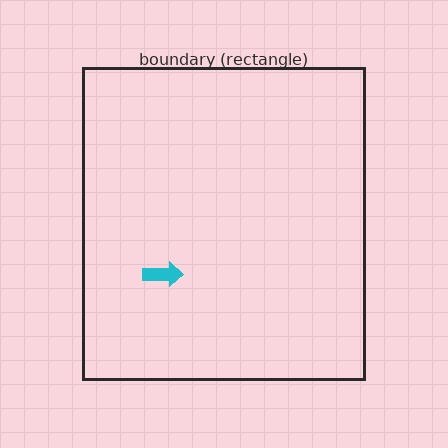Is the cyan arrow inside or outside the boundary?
Inside.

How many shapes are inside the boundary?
1 inside, 0 outside.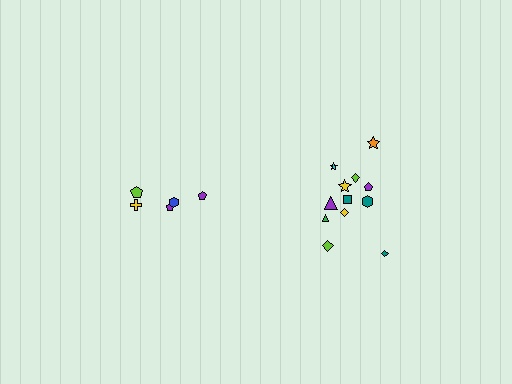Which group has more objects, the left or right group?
The right group.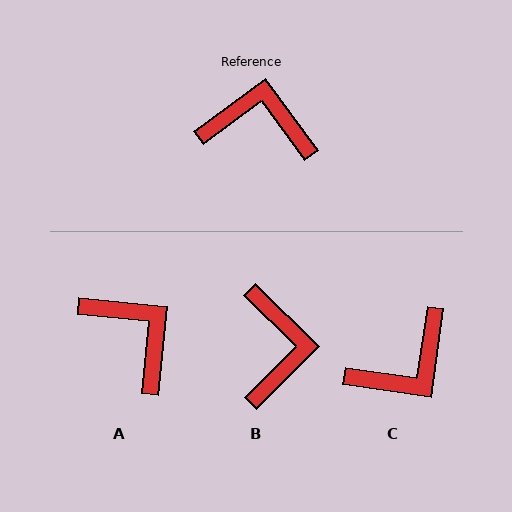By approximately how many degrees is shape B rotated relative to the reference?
Approximately 81 degrees clockwise.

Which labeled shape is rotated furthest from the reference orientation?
C, about 135 degrees away.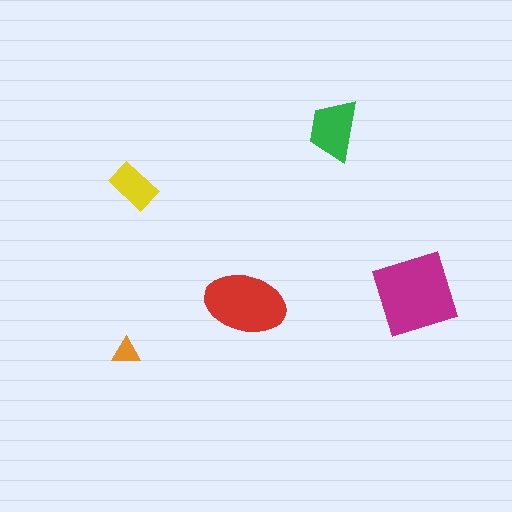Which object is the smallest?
The orange triangle.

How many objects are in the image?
There are 5 objects in the image.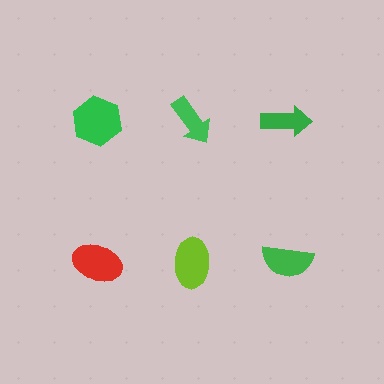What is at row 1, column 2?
A green arrow.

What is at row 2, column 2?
A lime ellipse.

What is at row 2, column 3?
A green semicircle.